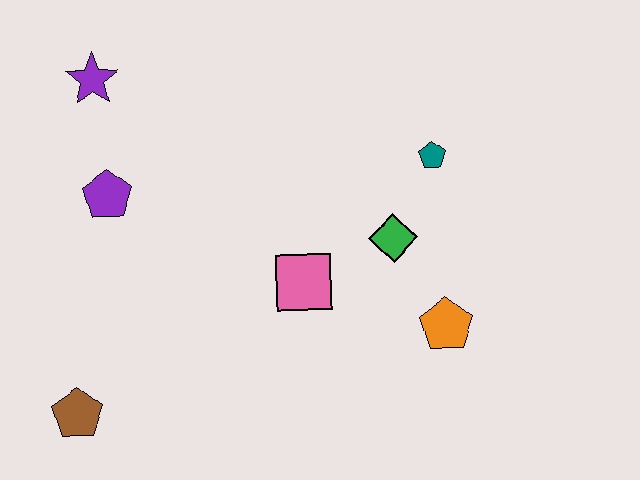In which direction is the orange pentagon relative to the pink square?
The orange pentagon is to the right of the pink square.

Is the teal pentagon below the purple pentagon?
No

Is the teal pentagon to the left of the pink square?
No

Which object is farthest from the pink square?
The purple star is farthest from the pink square.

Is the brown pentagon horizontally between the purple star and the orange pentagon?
No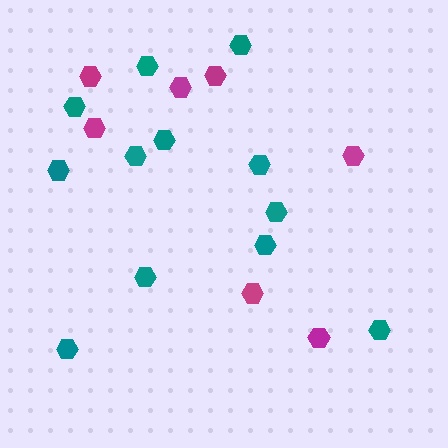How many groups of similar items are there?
There are 2 groups: one group of magenta hexagons (7) and one group of teal hexagons (12).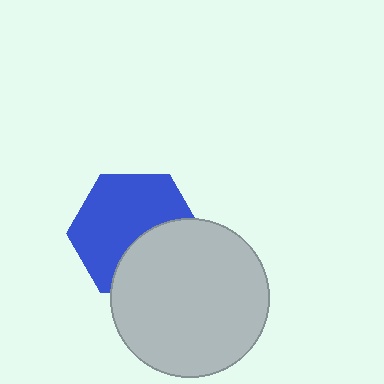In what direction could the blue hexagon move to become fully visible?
The blue hexagon could move up. That would shift it out from behind the light gray circle entirely.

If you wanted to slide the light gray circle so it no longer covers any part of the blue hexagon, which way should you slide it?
Slide it down — that is the most direct way to separate the two shapes.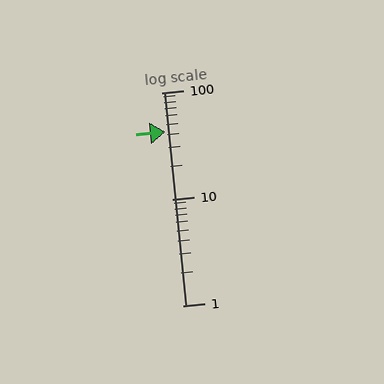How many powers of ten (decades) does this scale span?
The scale spans 2 decades, from 1 to 100.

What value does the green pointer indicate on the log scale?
The pointer indicates approximately 43.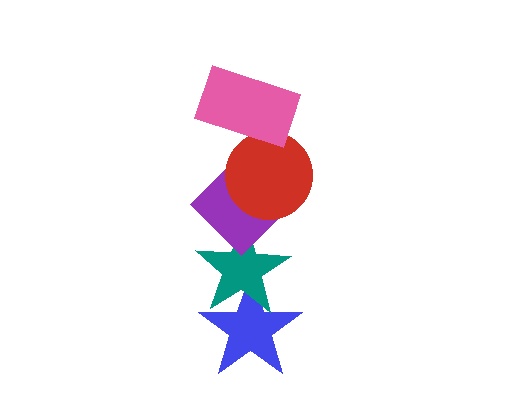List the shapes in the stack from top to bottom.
From top to bottom: the pink rectangle, the red circle, the purple diamond, the teal star, the blue star.